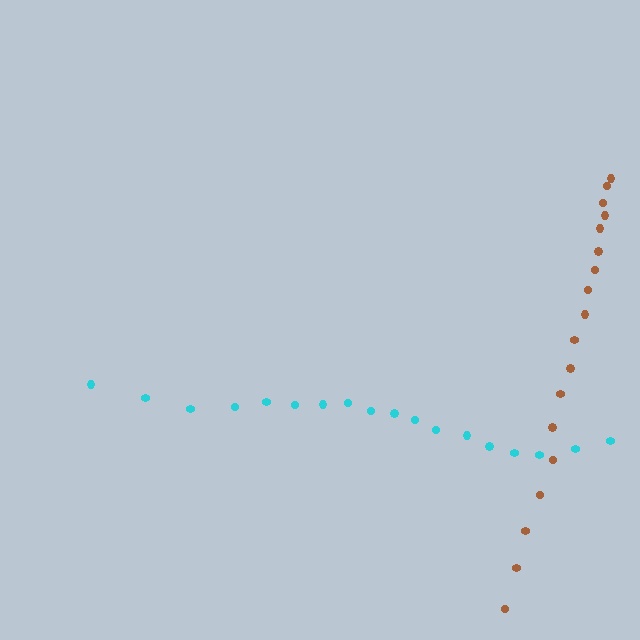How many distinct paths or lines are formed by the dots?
There are 2 distinct paths.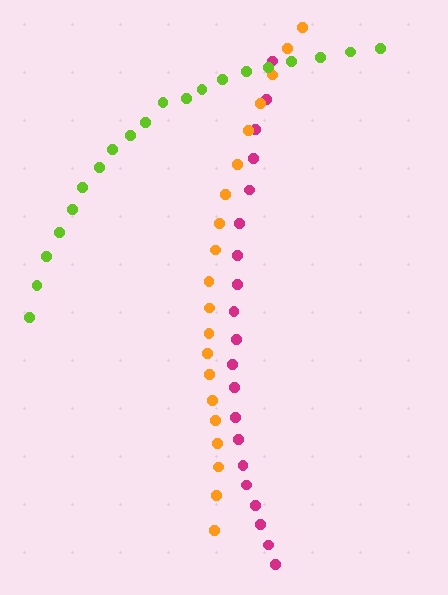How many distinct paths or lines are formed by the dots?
There are 3 distinct paths.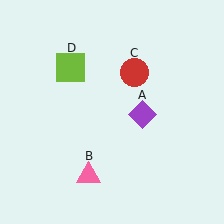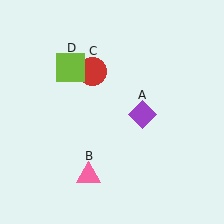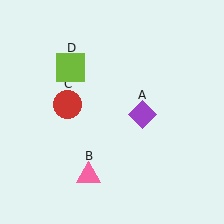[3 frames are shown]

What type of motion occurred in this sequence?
The red circle (object C) rotated counterclockwise around the center of the scene.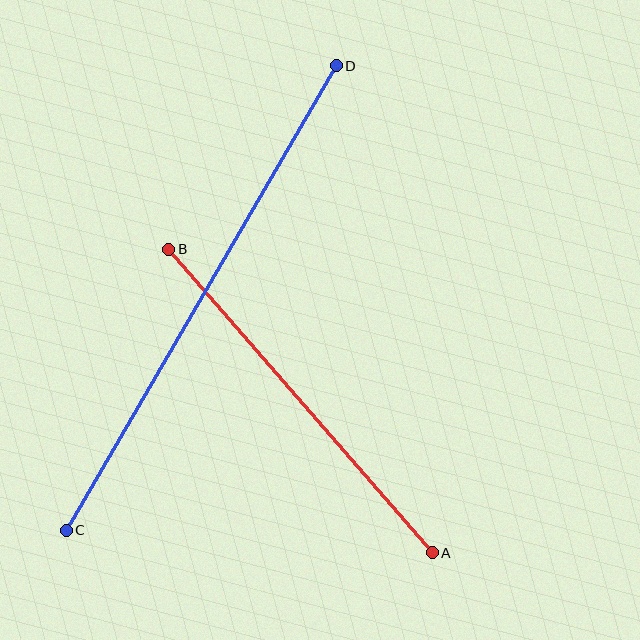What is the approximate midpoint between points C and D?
The midpoint is at approximately (201, 298) pixels.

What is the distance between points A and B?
The distance is approximately 402 pixels.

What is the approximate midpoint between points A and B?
The midpoint is at approximately (300, 401) pixels.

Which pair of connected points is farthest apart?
Points C and D are farthest apart.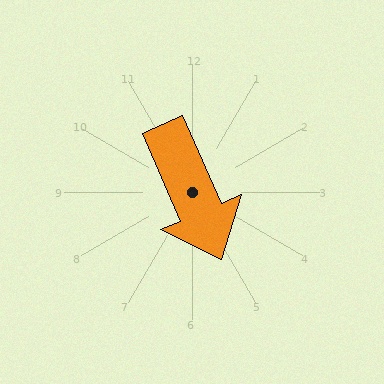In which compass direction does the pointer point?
Southeast.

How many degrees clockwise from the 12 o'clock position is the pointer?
Approximately 156 degrees.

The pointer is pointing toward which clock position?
Roughly 5 o'clock.